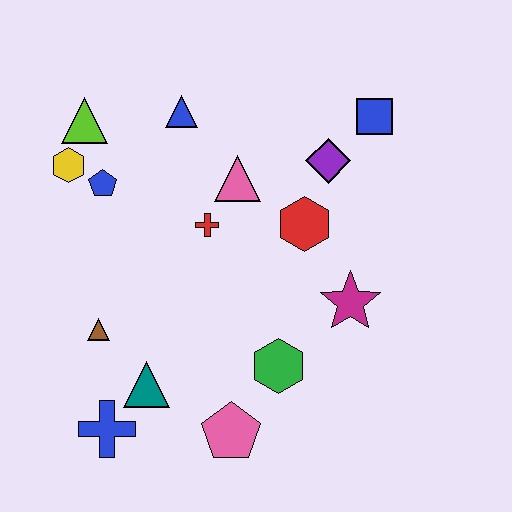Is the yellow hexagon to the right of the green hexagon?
No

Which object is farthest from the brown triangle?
The blue square is farthest from the brown triangle.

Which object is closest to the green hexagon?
The pink pentagon is closest to the green hexagon.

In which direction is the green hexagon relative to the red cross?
The green hexagon is below the red cross.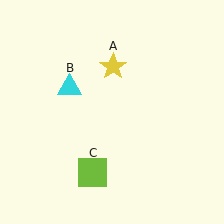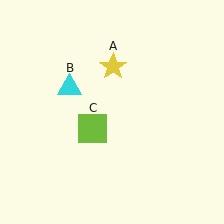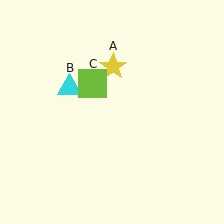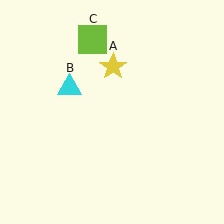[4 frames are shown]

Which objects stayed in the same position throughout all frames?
Yellow star (object A) and cyan triangle (object B) remained stationary.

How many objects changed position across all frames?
1 object changed position: lime square (object C).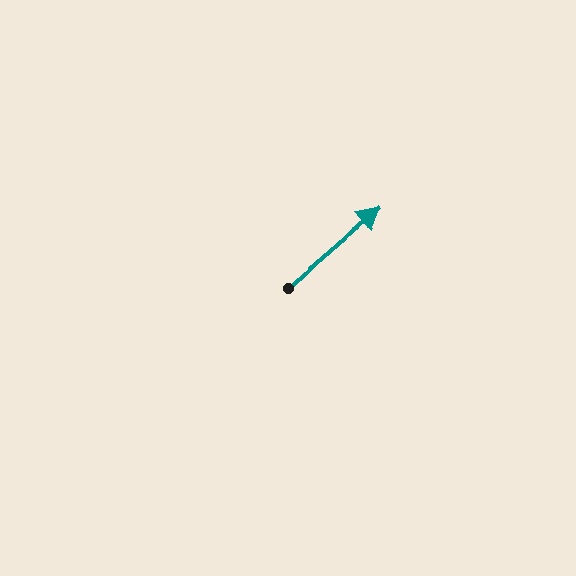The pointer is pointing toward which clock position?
Roughly 2 o'clock.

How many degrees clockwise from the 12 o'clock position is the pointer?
Approximately 50 degrees.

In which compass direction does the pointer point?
Northeast.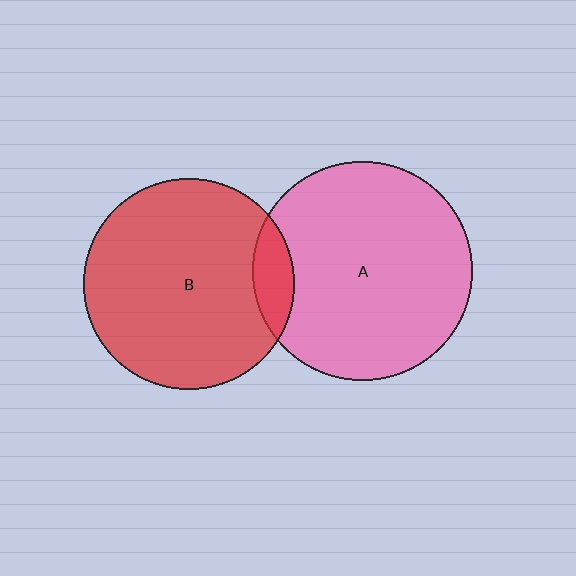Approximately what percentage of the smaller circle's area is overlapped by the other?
Approximately 10%.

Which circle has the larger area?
Circle A (pink).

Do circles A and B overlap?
Yes.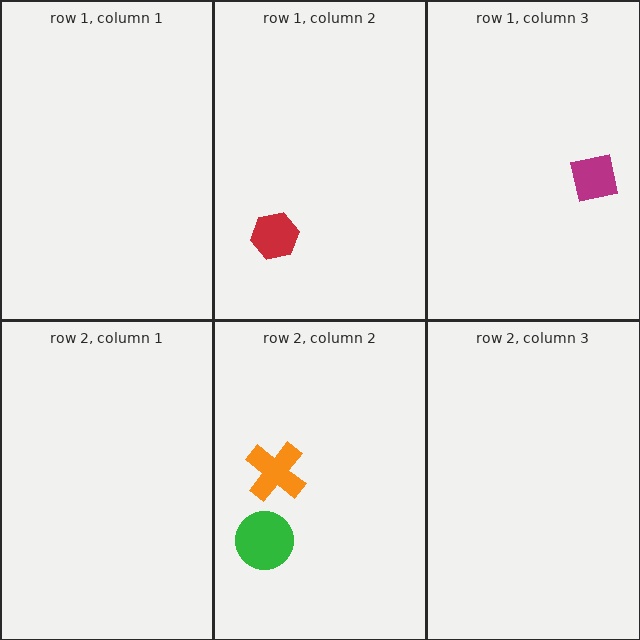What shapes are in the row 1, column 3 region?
The magenta square.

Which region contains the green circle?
The row 2, column 2 region.